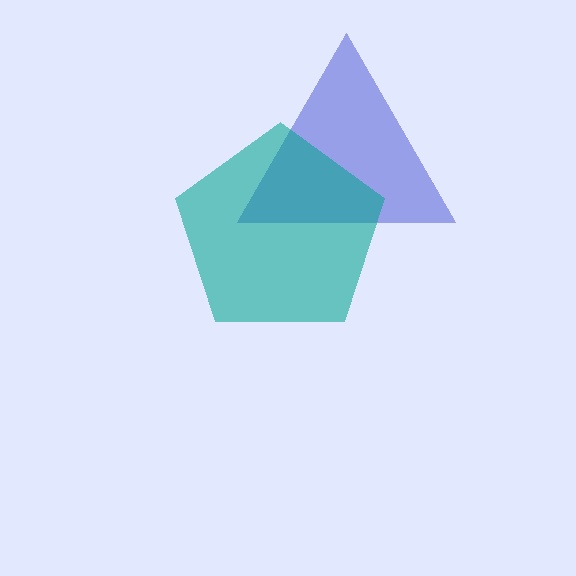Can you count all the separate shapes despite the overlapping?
Yes, there are 2 separate shapes.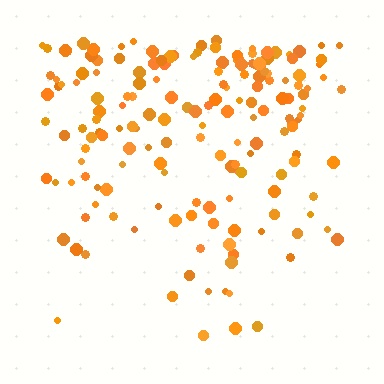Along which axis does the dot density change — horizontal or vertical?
Vertical.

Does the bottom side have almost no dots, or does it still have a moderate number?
Still a moderate number, just noticeably fewer than the top.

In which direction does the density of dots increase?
From bottom to top, with the top side densest.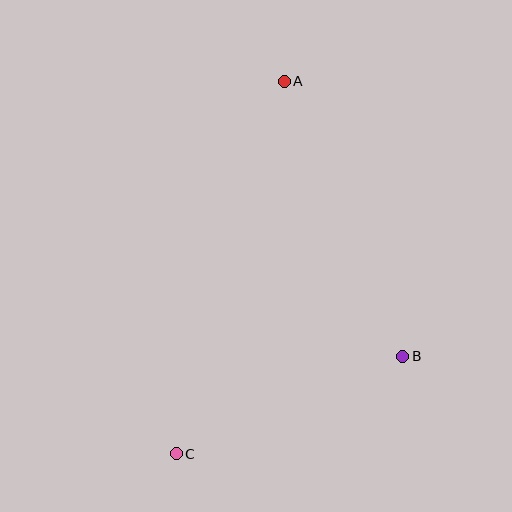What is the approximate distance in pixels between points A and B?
The distance between A and B is approximately 300 pixels.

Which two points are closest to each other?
Points B and C are closest to each other.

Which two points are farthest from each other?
Points A and C are farthest from each other.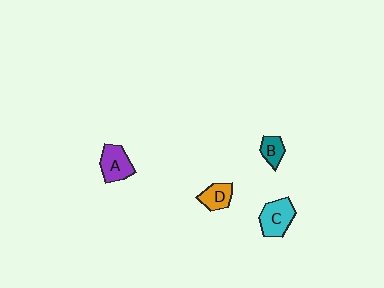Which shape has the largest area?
Shape C (cyan).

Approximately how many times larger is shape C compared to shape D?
Approximately 1.5 times.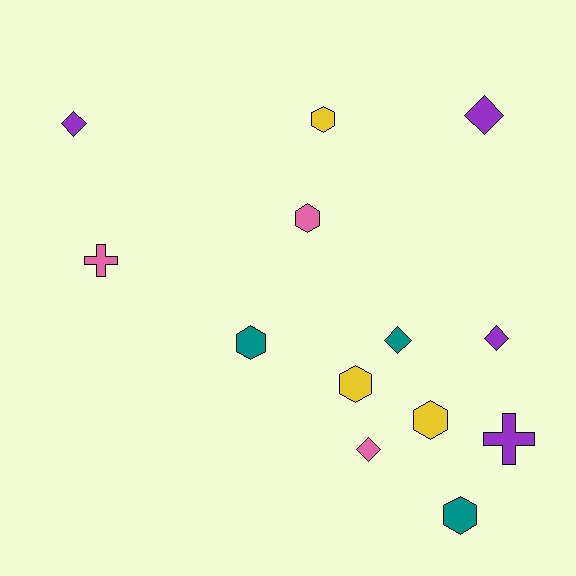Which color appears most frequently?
Purple, with 4 objects.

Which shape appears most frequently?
Hexagon, with 6 objects.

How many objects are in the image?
There are 13 objects.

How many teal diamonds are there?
There is 1 teal diamond.